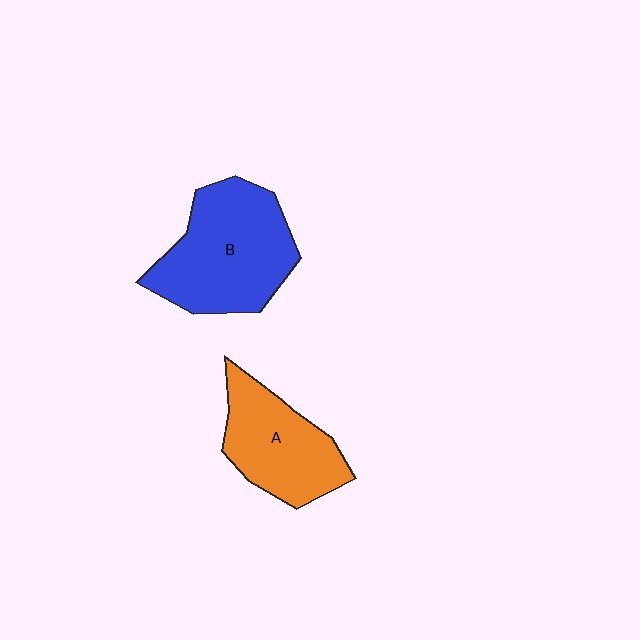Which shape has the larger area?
Shape B (blue).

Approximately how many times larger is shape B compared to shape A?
Approximately 1.3 times.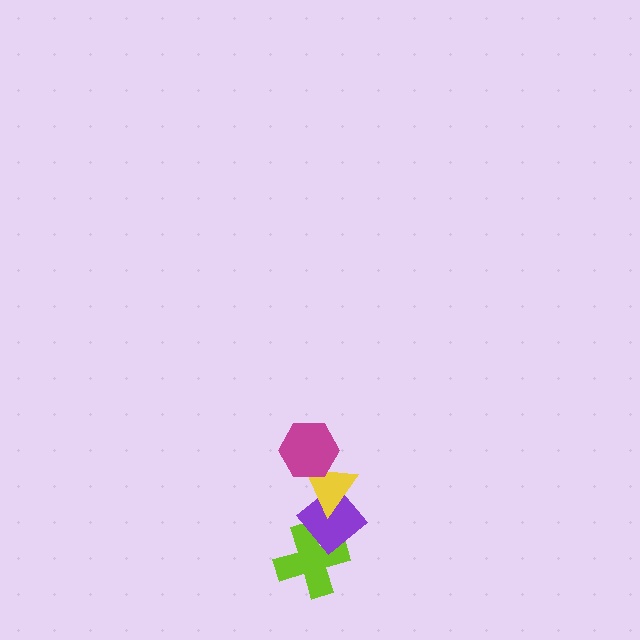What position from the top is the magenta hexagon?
The magenta hexagon is 1st from the top.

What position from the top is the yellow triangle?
The yellow triangle is 2nd from the top.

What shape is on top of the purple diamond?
The yellow triangle is on top of the purple diamond.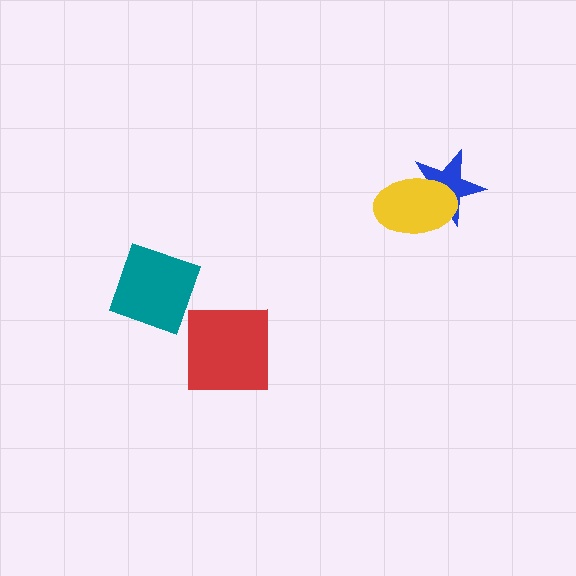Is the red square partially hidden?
No, no other shape covers it.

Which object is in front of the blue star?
The yellow ellipse is in front of the blue star.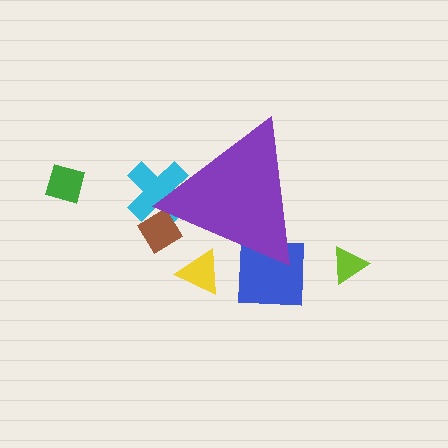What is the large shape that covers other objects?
A purple triangle.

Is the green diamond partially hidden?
No, the green diamond is fully visible.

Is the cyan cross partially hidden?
Yes, the cyan cross is partially hidden behind the purple triangle.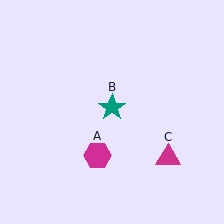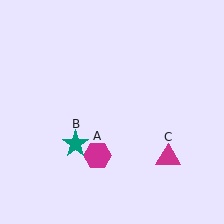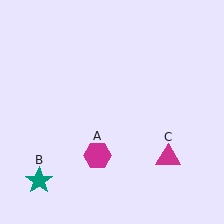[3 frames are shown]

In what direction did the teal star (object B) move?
The teal star (object B) moved down and to the left.